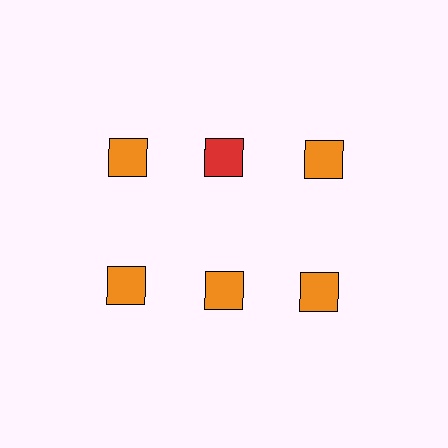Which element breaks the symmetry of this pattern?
The red square in the top row, second from left column breaks the symmetry. All other shapes are orange squares.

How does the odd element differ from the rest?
It has a different color: red instead of orange.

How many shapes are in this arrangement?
There are 6 shapes arranged in a grid pattern.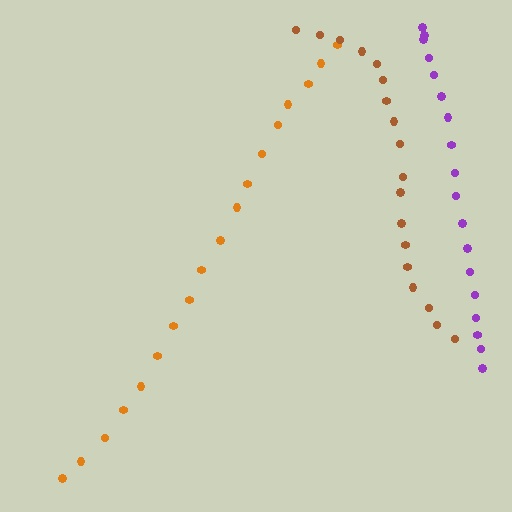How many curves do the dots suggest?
There are 3 distinct paths.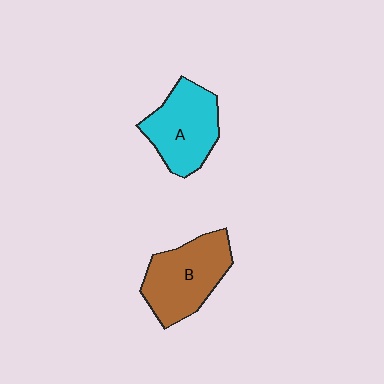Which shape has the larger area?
Shape B (brown).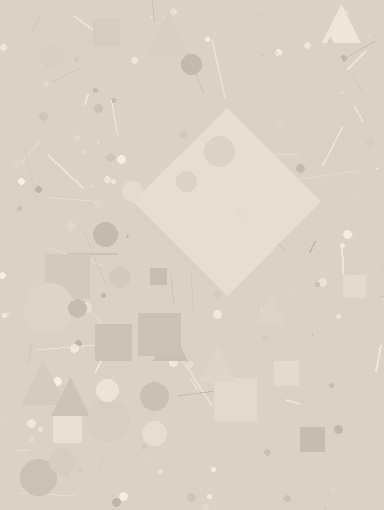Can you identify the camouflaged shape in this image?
The camouflaged shape is a diamond.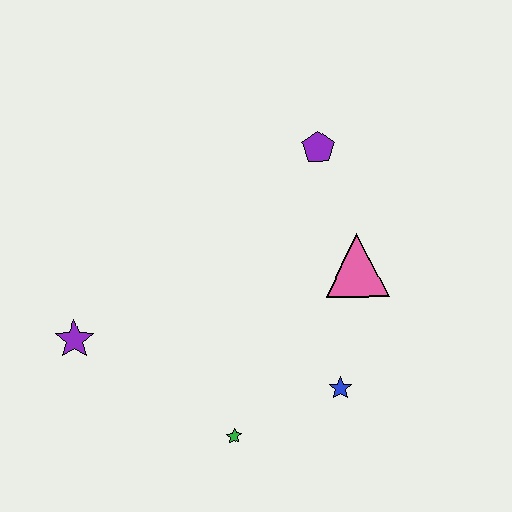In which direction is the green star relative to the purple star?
The green star is to the right of the purple star.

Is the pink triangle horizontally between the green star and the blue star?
No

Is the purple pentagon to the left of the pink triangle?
Yes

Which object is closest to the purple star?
The green star is closest to the purple star.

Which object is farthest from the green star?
The purple pentagon is farthest from the green star.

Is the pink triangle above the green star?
Yes